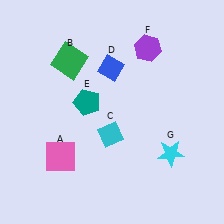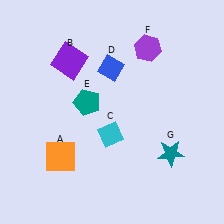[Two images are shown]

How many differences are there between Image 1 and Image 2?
There are 3 differences between the two images.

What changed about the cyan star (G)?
In Image 1, G is cyan. In Image 2, it changed to teal.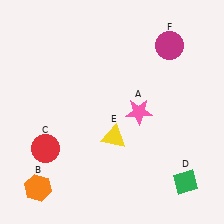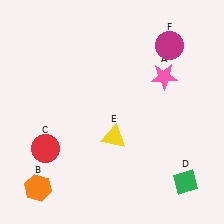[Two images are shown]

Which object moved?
The pink star (A) moved up.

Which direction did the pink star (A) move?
The pink star (A) moved up.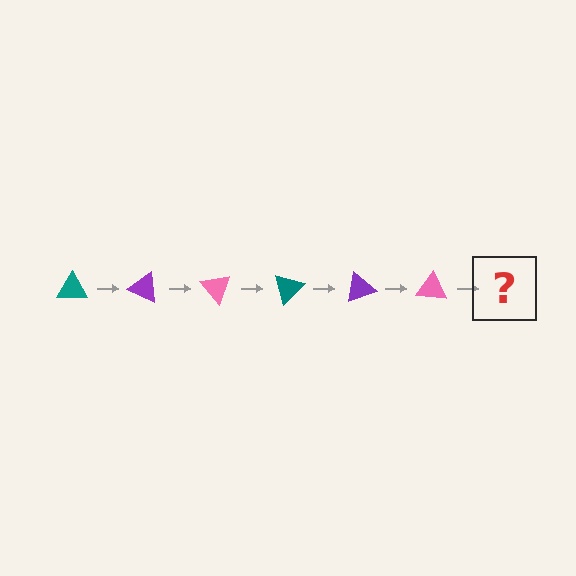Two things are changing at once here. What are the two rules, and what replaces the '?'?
The two rules are that it rotates 25 degrees each step and the color cycles through teal, purple, and pink. The '?' should be a teal triangle, rotated 150 degrees from the start.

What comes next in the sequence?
The next element should be a teal triangle, rotated 150 degrees from the start.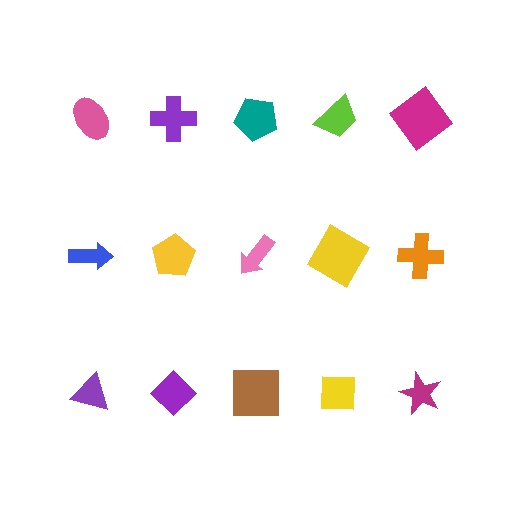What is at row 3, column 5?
A magenta star.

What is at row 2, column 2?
A yellow pentagon.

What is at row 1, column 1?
A pink ellipse.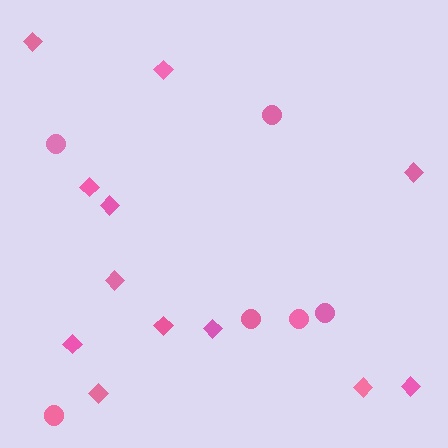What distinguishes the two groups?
There are 2 groups: one group of circles (6) and one group of diamonds (12).